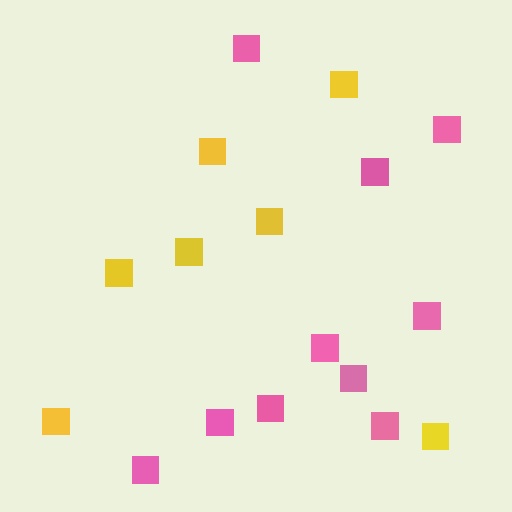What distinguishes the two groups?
There are 2 groups: one group of yellow squares (7) and one group of pink squares (10).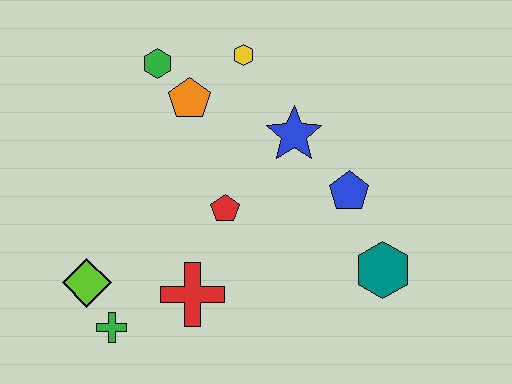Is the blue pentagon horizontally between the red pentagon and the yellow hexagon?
No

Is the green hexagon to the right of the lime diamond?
Yes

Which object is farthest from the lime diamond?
The teal hexagon is farthest from the lime diamond.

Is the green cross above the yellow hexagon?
No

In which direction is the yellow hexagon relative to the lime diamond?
The yellow hexagon is above the lime diamond.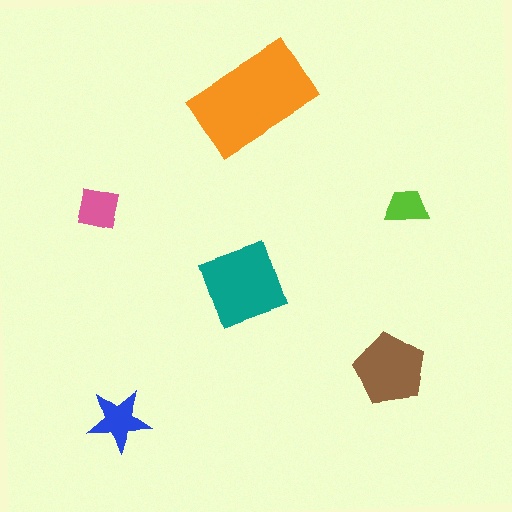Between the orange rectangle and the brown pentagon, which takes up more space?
The orange rectangle.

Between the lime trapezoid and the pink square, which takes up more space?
The pink square.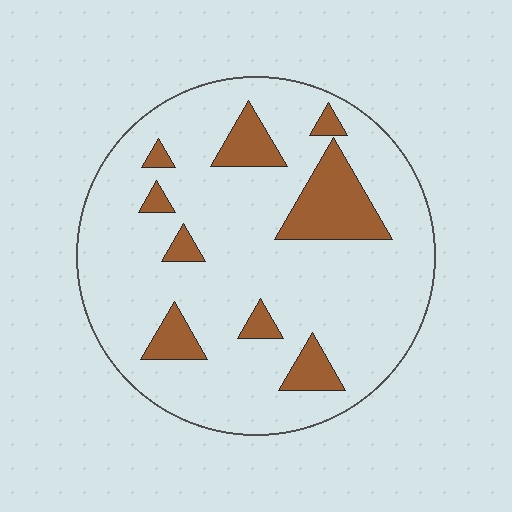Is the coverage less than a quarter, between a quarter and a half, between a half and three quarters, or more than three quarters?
Less than a quarter.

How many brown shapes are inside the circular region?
9.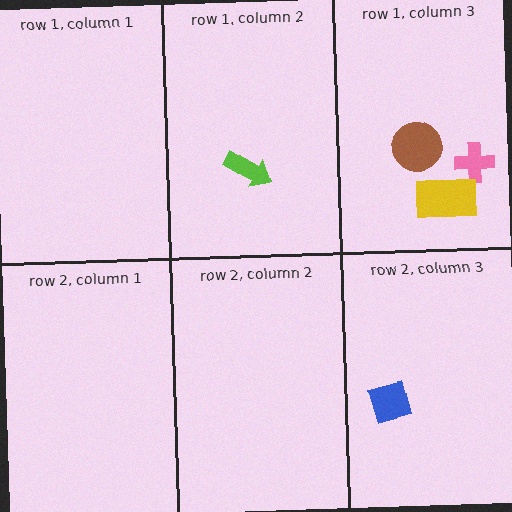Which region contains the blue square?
The row 2, column 3 region.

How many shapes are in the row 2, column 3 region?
1.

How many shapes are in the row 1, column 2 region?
1.